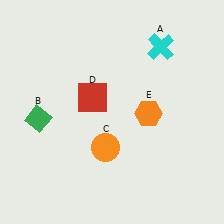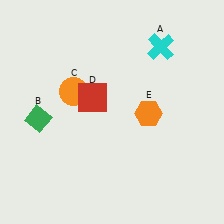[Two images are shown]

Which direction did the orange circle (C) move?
The orange circle (C) moved up.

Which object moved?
The orange circle (C) moved up.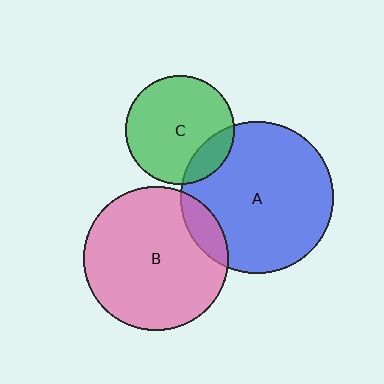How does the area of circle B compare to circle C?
Approximately 1.8 times.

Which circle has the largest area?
Circle A (blue).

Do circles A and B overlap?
Yes.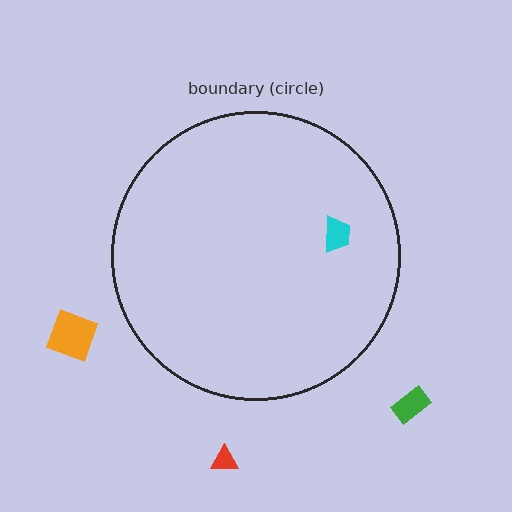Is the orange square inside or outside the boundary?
Outside.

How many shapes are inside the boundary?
1 inside, 3 outside.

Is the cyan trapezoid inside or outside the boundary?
Inside.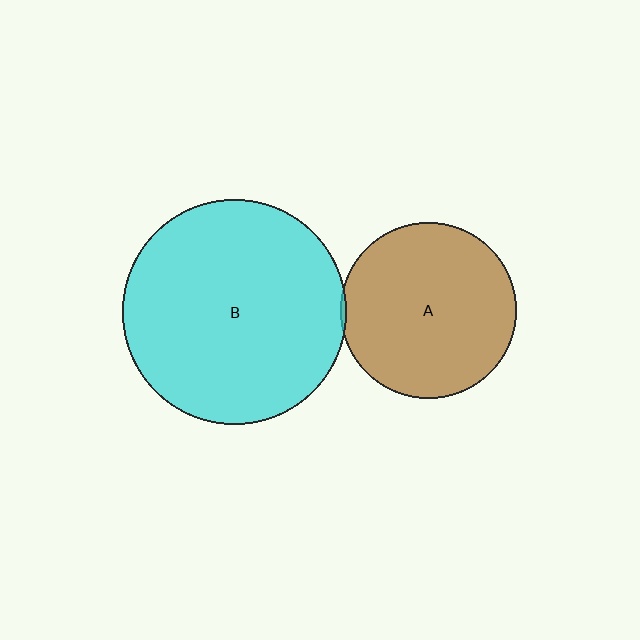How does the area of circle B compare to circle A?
Approximately 1.6 times.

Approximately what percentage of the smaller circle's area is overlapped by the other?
Approximately 5%.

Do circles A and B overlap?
Yes.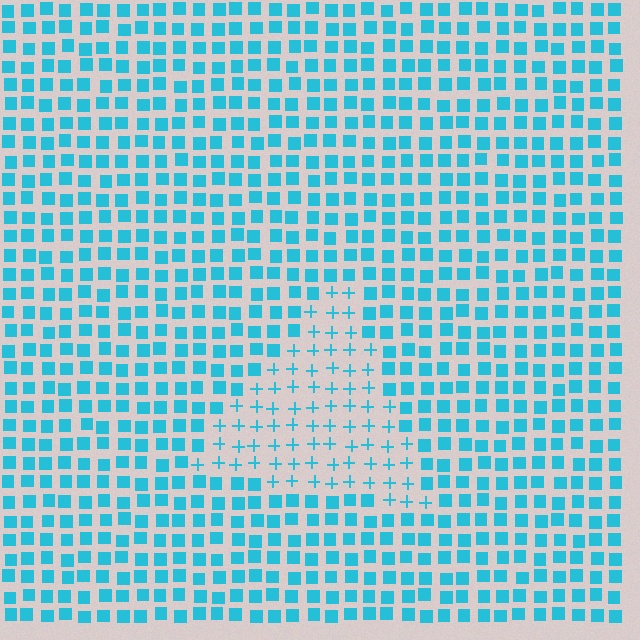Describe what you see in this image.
The image is filled with small cyan elements arranged in a uniform grid. A triangle-shaped region contains plus signs, while the surrounding area contains squares. The boundary is defined purely by the change in element shape.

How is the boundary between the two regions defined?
The boundary is defined by a change in element shape: plus signs inside vs. squares outside. All elements share the same color and spacing.